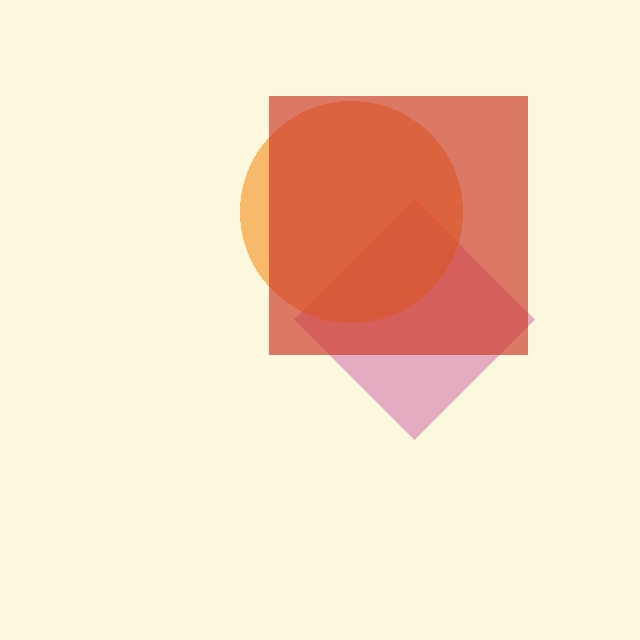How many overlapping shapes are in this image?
There are 3 overlapping shapes in the image.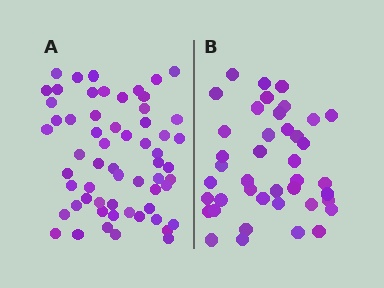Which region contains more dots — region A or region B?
Region A (the left region) has more dots.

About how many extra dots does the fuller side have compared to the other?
Region A has approximately 20 more dots than region B.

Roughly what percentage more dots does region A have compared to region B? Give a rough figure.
About 45% more.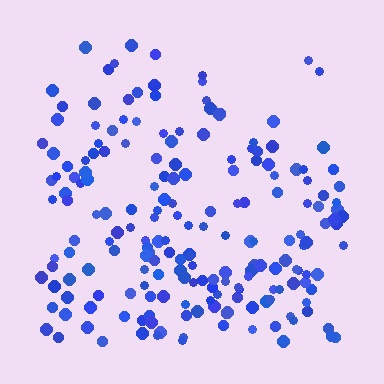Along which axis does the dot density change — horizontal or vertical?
Vertical.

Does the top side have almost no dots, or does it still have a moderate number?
Still a moderate number, just noticeably fewer than the bottom.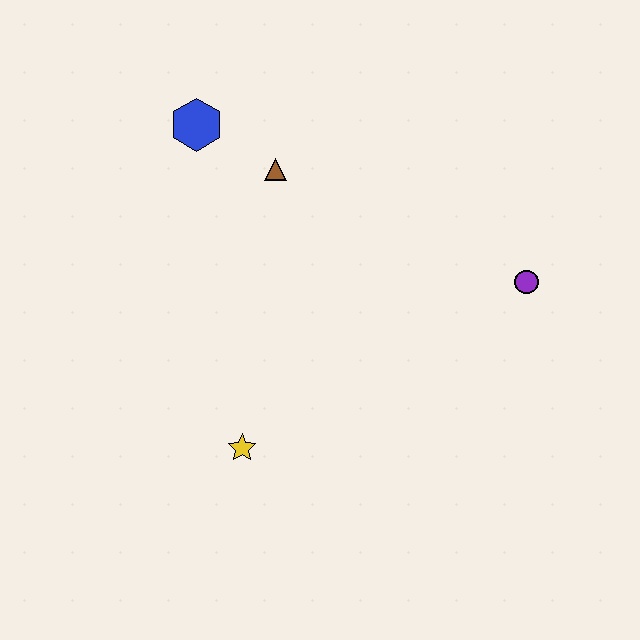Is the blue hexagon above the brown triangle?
Yes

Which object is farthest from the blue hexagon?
The purple circle is farthest from the blue hexagon.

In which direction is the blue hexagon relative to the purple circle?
The blue hexagon is to the left of the purple circle.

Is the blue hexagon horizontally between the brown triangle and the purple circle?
No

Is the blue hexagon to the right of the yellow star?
No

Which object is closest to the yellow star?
The brown triangle is closest to the yellow star.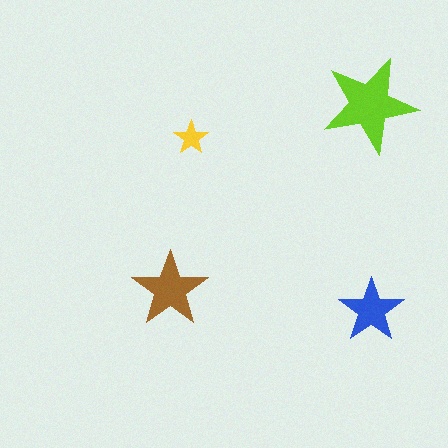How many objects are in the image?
There are 4 objects in the image.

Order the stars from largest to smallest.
the lime one, the brown one, the blue one, the yellow one.